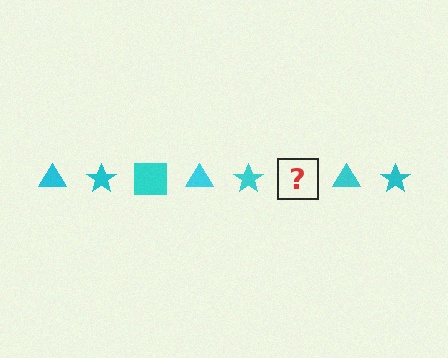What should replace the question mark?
The question mark should be replaced with a cyan square.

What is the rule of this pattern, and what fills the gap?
The rule is that the pattern cycles through triangle, star, square shapes in cyan. The gap should be filled with a cyan square.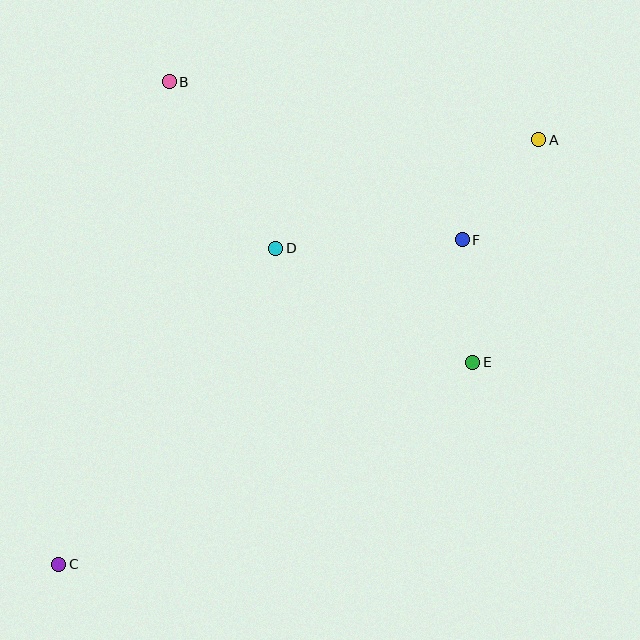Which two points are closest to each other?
Points E and F are closest to each other.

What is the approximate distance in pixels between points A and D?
The distance between A and D is approximately 284 pixels.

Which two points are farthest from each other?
Points A and C are farthest from each other.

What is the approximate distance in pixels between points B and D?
The distance between B and D is approximately 198 pixels.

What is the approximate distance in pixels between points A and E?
The distance between A and E is approximately 232 pixels.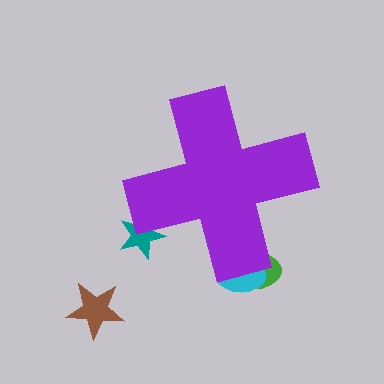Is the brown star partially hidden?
No, the brown star is fully visible.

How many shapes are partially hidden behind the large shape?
3 shapes are partially hidden.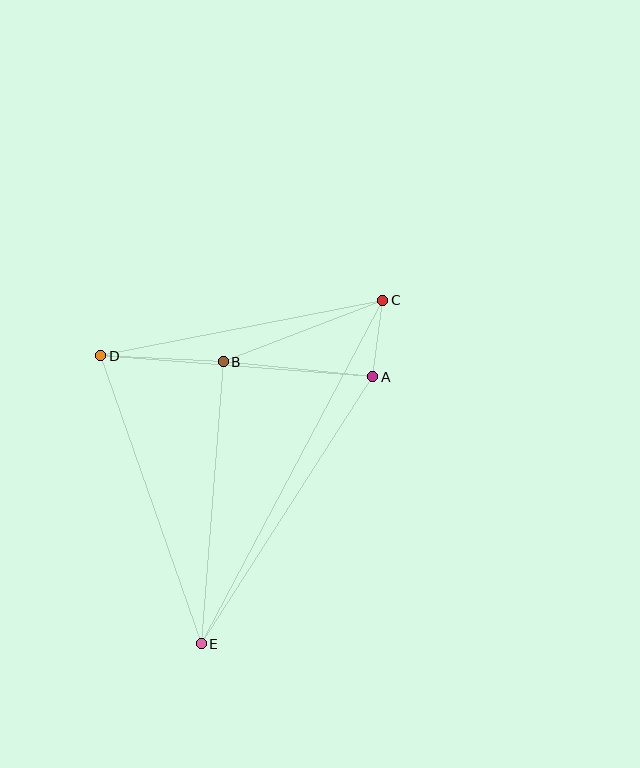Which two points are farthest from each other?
Points C and E are farthest from each other.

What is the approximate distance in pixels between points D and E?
The distance between D and E is approximately 305 pixels.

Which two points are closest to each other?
Points A and C are closest to each other.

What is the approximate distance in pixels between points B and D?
The distance between B and D is approximately 122 pixels.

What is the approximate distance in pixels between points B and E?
The distance between B and E is approximately 283 pixels.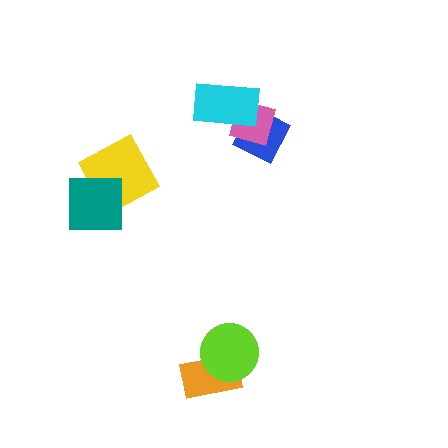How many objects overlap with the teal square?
1 object overlaps with the teal square.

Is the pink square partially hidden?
Yes, it is partially covered by another shape.